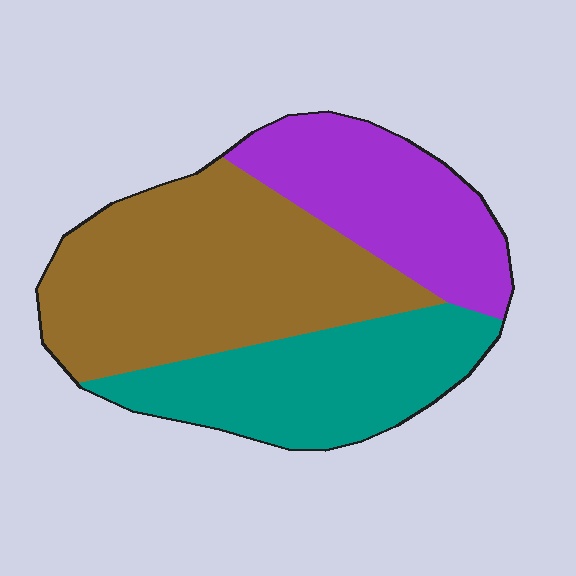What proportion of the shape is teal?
Teal takes up between a quarter and a half of the shape.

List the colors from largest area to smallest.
From largest to smallest: brown, teal, purple.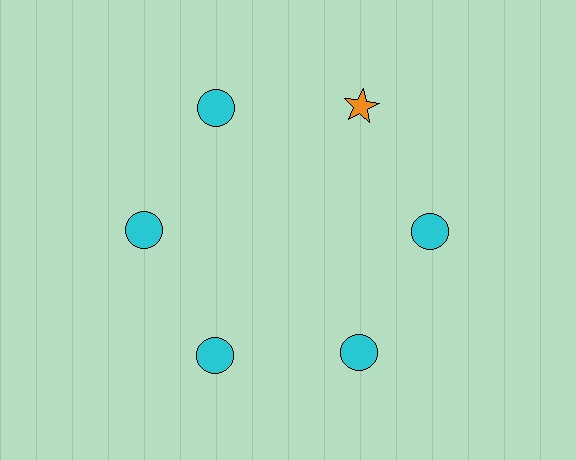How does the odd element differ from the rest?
It differs in both color (orange instead of cyan) and shape (star instead of circle).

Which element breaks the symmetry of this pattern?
The orange star at roughly the 1 o'clock position breaks the symmetry. All other shapes are cyan circles.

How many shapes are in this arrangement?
There are 6 shapes arranged in a ring pattern.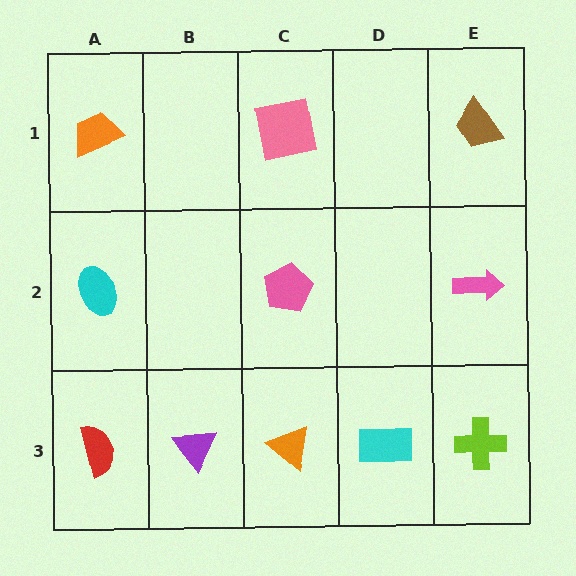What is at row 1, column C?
A pink square.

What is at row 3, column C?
An orange triangle.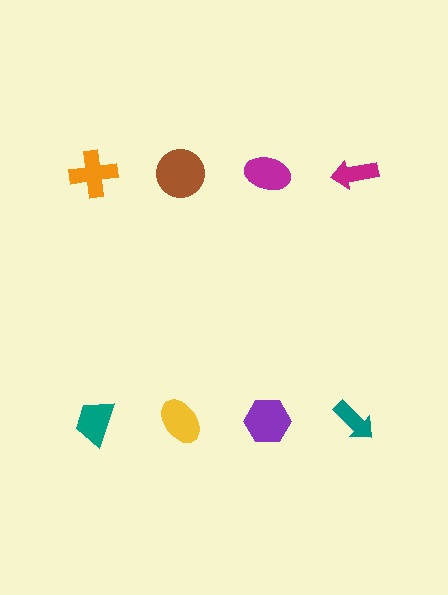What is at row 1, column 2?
A brown circle.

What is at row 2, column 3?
A purple hexagon.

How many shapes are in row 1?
4 shapes.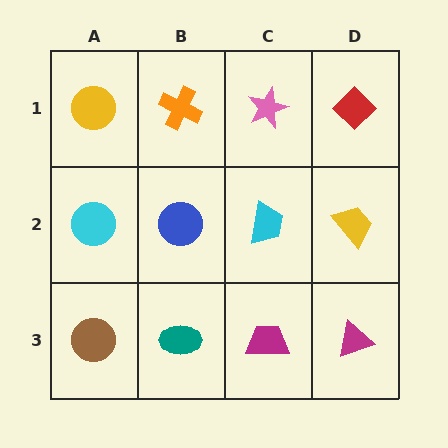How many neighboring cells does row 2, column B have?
4.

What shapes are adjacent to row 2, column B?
An orange cross (row 1, column B), a teal ellipse (row 3, column B), a cyan circle (row 2, column A), a cyan trapezoid (row 2, column C).